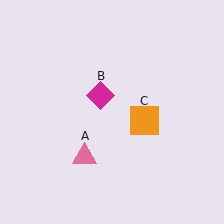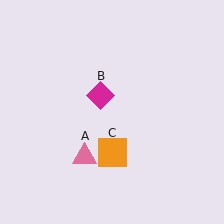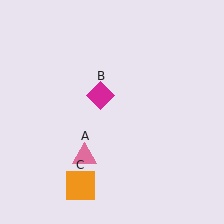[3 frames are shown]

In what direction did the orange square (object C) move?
The orange square (object C) moved down and to the left.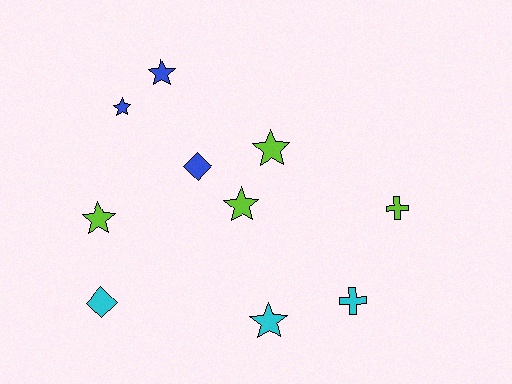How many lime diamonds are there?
There are no lime diamonds.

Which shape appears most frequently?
Star, with 6 objects.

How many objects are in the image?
There are 10 objects.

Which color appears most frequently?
Lime, with 4 objects.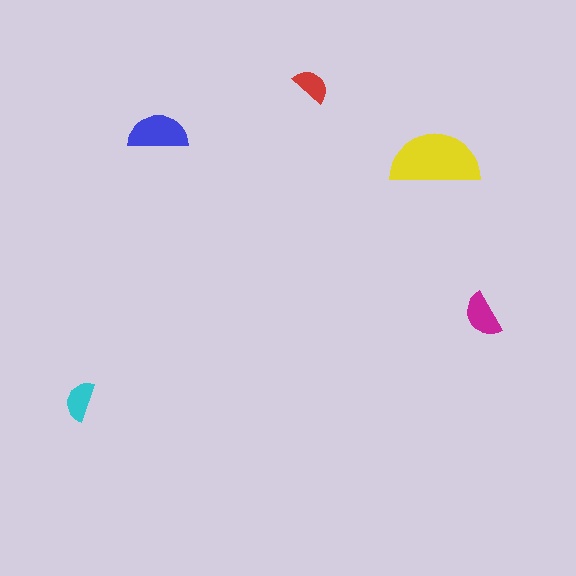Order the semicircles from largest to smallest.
the yellow one, the blue one, the magenta one, the cyan one, the red one.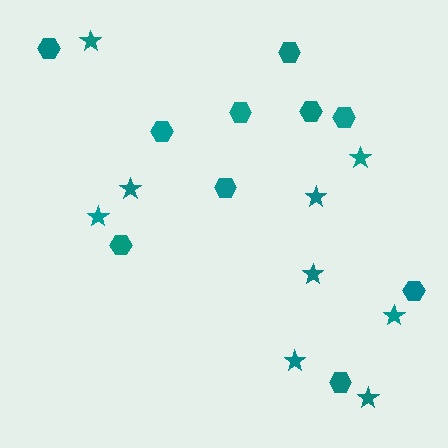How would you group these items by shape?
There are 2 groups: one group of hexagons (10) and one group of stars (9).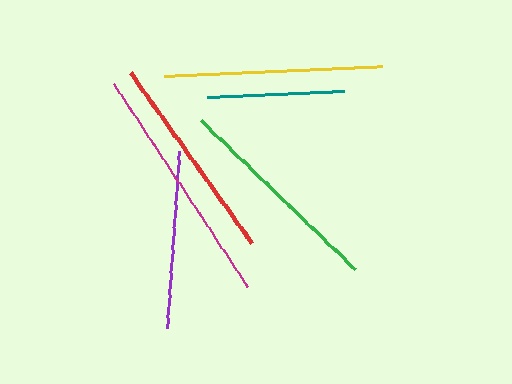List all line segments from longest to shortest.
From longest to shortest: magenta, yellow, green, red, purple, teal.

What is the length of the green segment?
The green segment is approximately 213 pixels long.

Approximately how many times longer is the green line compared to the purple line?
The green line is approximately 1.2 times the length of the purple line.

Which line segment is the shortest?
The teal line is the shortest at approximately 137 pixels.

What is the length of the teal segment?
The teal segment is approximately 137 pixels long.